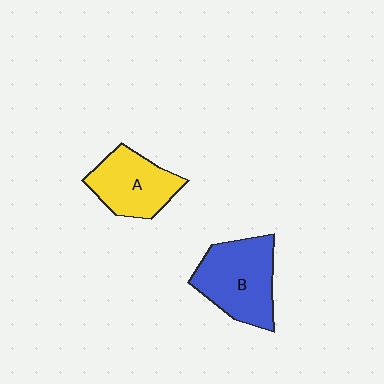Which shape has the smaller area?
Shape A (yellow).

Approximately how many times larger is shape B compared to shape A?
Approximately 1.2 times.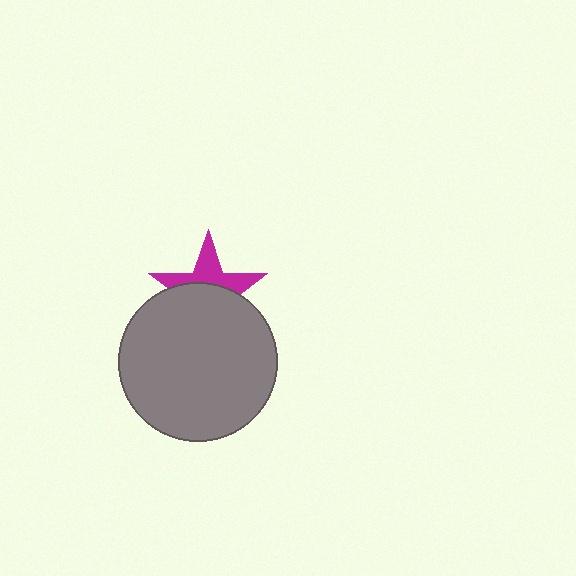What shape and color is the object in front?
The object in front is a gray circle.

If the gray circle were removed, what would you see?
You would see the complete magenta star.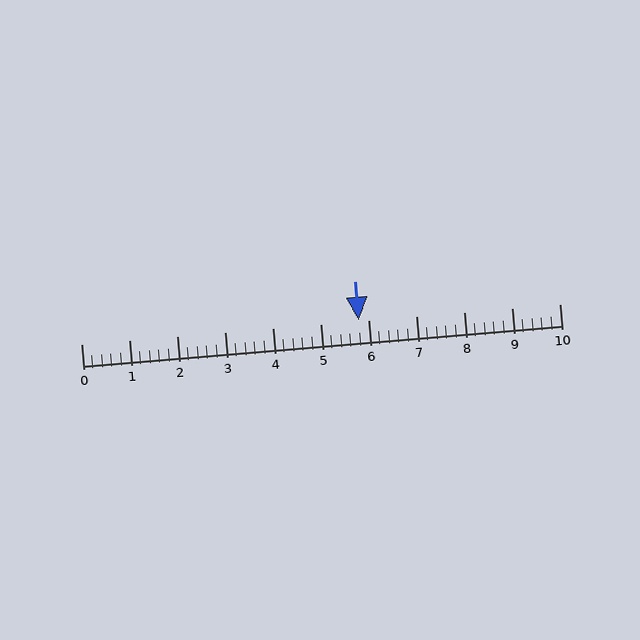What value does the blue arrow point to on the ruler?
The blue arrow points to approximately 5.8.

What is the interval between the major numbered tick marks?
The major tick marks are spaced 1 units apart.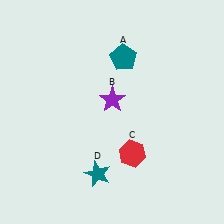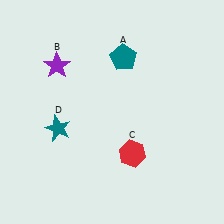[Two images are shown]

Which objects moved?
The objects that moved are: the purple star (B), the teal star (D).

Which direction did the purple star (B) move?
The purple star (B) moved left.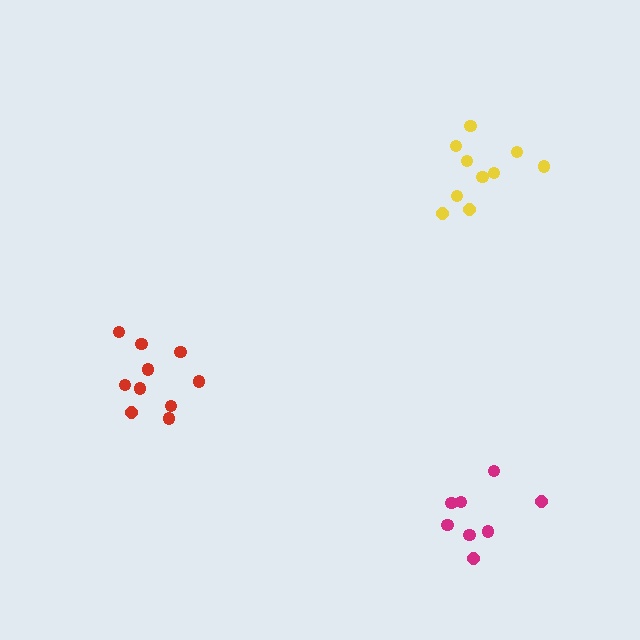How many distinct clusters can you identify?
There are 3 distinct clusters.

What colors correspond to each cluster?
The clusters are colored: yellow, magenta, red.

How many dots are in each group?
Group 1: 10 dots, Group 2: 8 dots, Group 3: 10 dots (28 total).